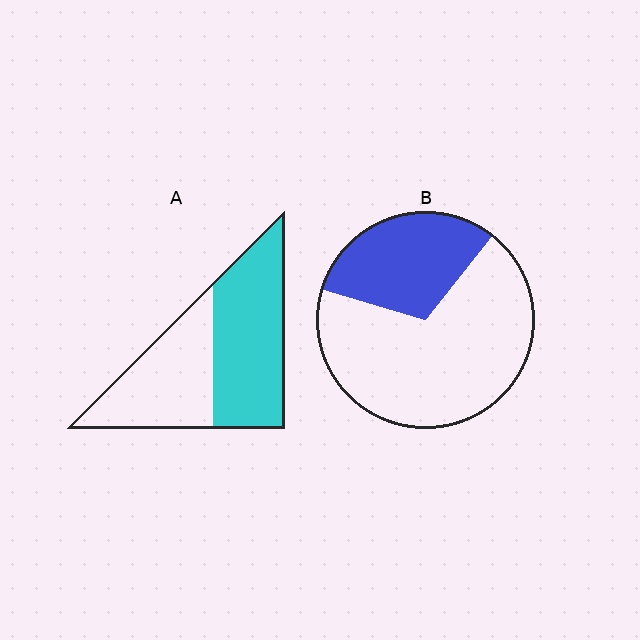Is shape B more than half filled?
No.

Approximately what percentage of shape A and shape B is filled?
A is approximately 55% and B is approximately 30%.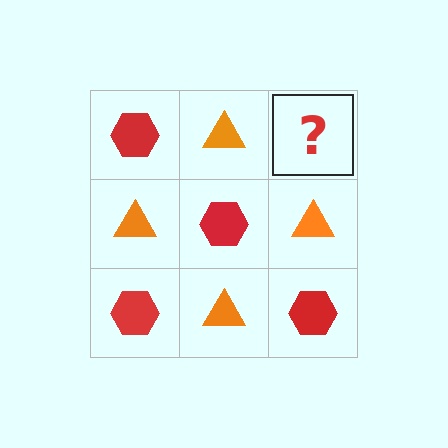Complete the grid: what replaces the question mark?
The question mark should be replaced with a red hexagon.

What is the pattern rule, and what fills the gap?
The rule is that it alternates red hexagon and orange triangle in a checkerboard pattern. The gap should be filled with a red hexagon.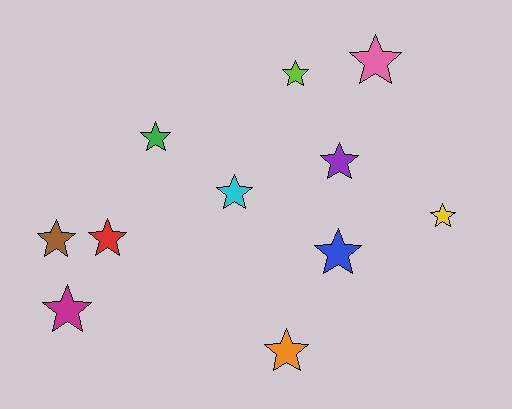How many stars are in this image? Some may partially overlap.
There are 11 stars.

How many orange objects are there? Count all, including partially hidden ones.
There is 1 orange object.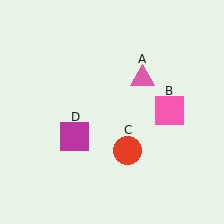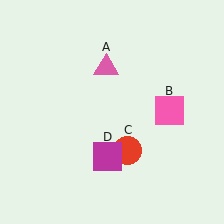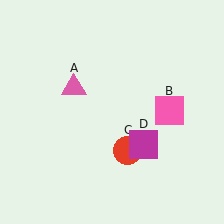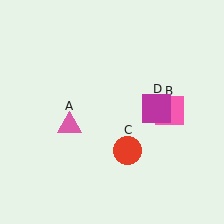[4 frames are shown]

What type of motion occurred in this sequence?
The pink triangle (object A), magenta square (object D) rotated counterclockwise around the center of the scene.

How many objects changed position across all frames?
2 objects changed position: pink triangle (object A), magenta square (object D).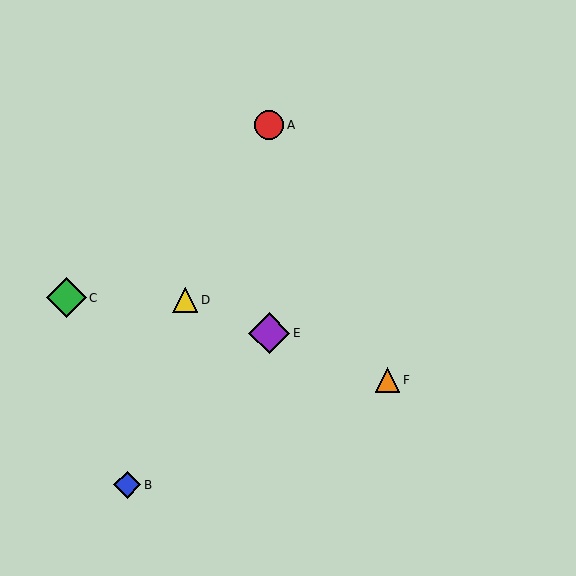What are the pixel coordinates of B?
Object B is at (127, 485).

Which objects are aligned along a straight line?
Objects D, E, F are aligned along a straight line.